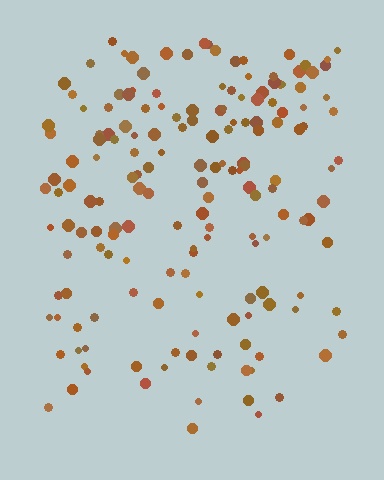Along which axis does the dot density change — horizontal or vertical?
Vertical.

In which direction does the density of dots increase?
From bottom to top, with the top side densest.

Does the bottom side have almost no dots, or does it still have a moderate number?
Still a moderate number, just noticeably fewer than the top.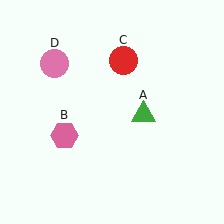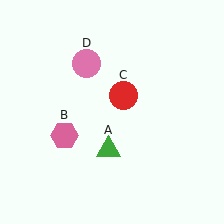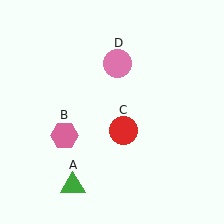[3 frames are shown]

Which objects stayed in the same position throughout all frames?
Pink hexagon (object B) remained stationary.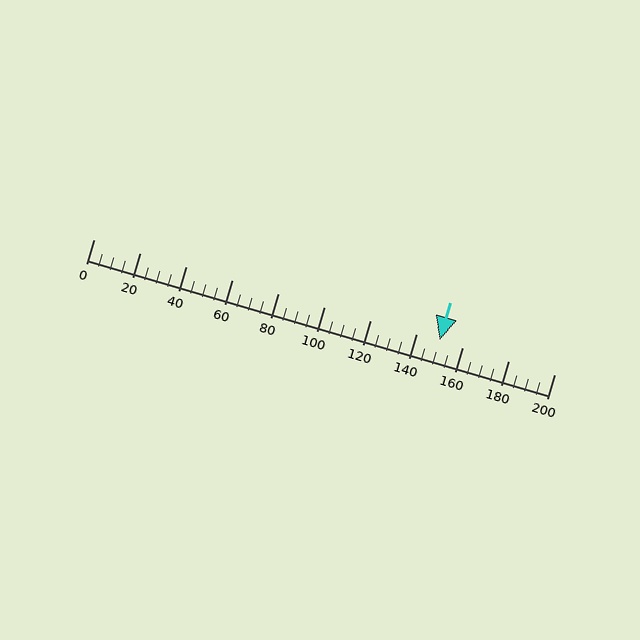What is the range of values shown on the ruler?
The ruler shows values from 0 to 200.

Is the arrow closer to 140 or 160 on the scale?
The arrow is closer to 160.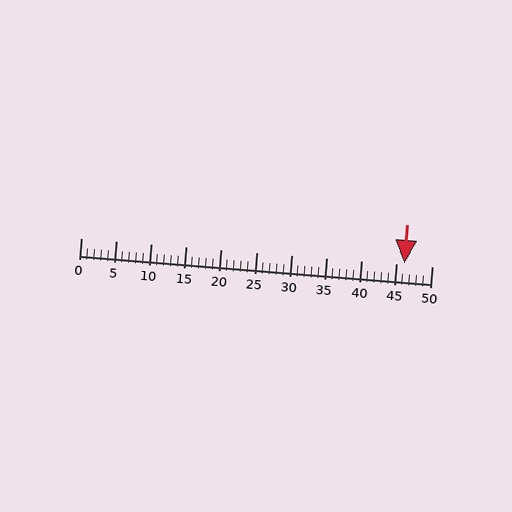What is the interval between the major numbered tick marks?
The major tick marks are spaced 5 units apart.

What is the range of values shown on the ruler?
The ruler shows values from 0 to 50.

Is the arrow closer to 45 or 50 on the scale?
The arrow is closer to 45.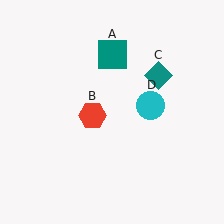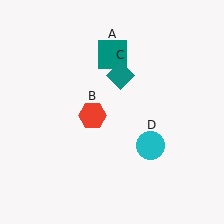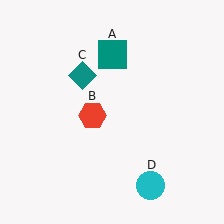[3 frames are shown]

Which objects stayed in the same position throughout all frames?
Teal square (object A) and red hexagon (object B) remained stationary.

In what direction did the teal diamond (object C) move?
The teal diamond (object C) moved left.